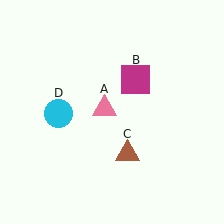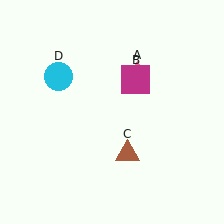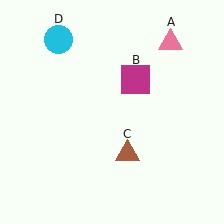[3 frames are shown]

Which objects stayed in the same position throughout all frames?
Magenta square (object B) and brown triangle (object C) remained stationary.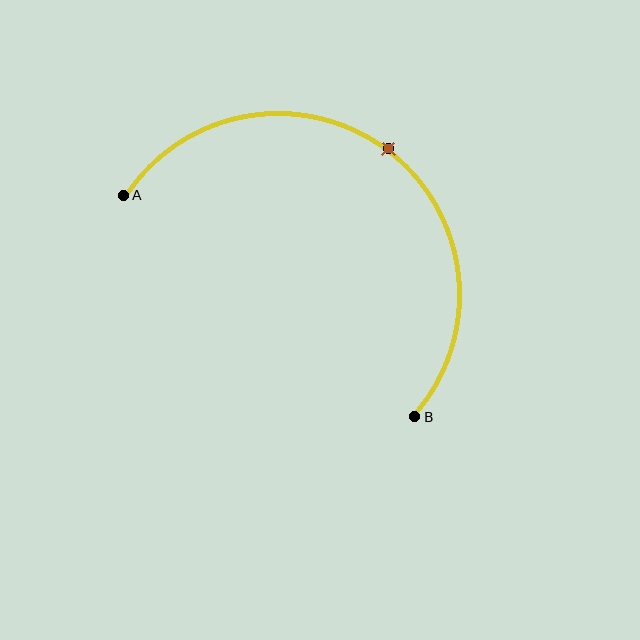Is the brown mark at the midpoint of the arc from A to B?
Yes. The brown mark lies on the arc at equal arc-length from both A and B — it is the arc midpoint.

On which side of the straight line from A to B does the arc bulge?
The arc bulges above and to the right of the straight line connecting A and B.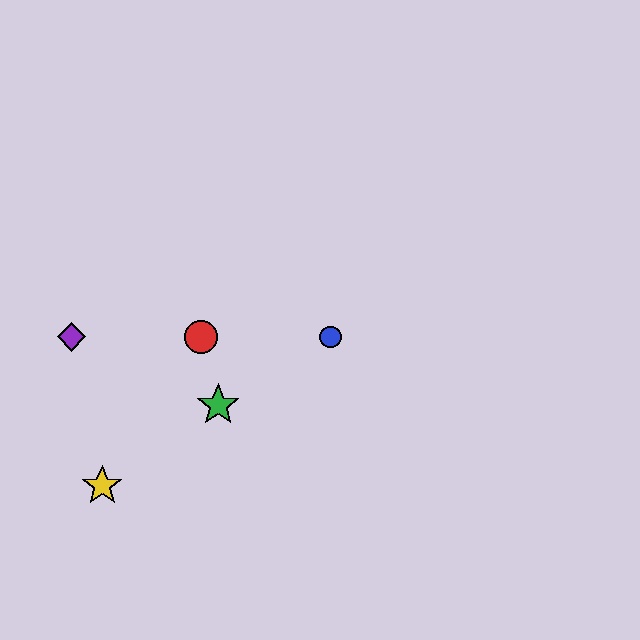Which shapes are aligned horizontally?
The red circle, the blue circle, the purple diamond are aligned horizontally.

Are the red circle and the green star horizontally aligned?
No, the red circle is at y≈337 and the green star is at y≈405.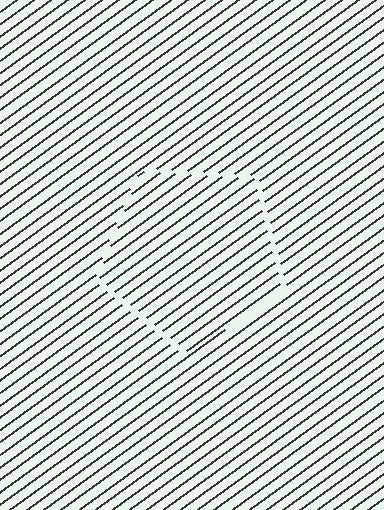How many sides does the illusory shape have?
5 sides — the line-ends trace a pentagon.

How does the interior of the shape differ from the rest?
The interior of the shape contains the same grating, shifted by half a period — the contour is defined by the phase discontinuity where line-ends from the inner and outer gratings abut.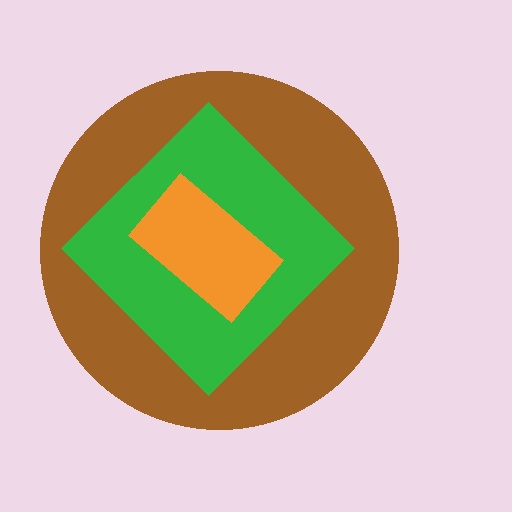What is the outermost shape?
The brown circle.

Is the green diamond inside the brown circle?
Yes.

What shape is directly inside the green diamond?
The orange rectangle.